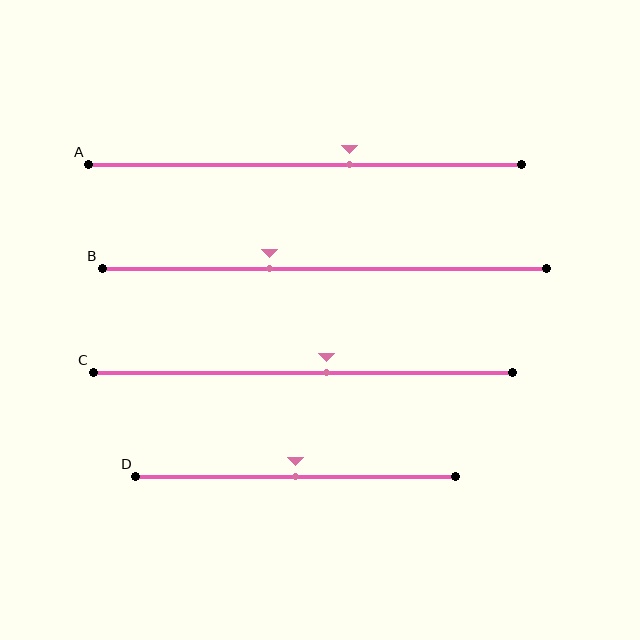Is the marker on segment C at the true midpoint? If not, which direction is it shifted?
No, the marker on segment C is shifted to the right by about 6% of the segment length.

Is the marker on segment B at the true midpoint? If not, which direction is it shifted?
No, the marker on segment B is shifted to the left by about 12% of the segment length.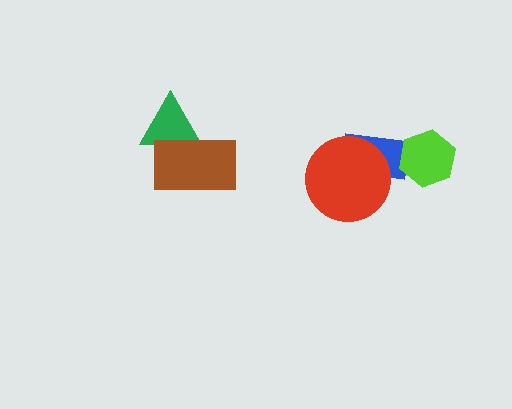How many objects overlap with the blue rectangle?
2 objects overlap with the blue rectangle.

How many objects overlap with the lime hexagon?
1 object overlaps with the lime hexagon.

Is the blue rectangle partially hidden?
Yes, it is partially covered by another shape.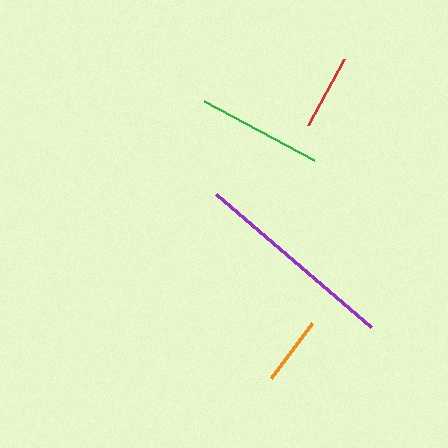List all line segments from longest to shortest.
From longest to shortest: purple, green, red, orange.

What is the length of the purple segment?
The purple segment is approximately 205 pixels long.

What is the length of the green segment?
The green segment is approximately 124 pixels long.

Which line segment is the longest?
The purple line is the longest at approximately 205 pixels.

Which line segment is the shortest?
The orange line is the shortest at approximately 69 pixels.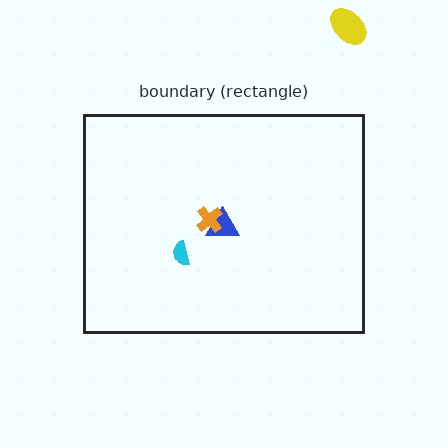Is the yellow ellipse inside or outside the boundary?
Outside.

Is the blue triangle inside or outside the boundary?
Inside.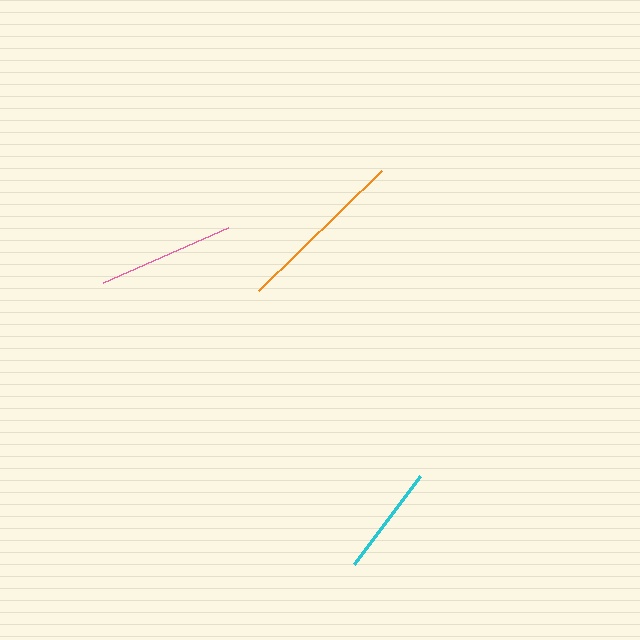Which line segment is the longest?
The orange line is the longest at approximately 172 pixels.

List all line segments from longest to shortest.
From longest to shortest: orange, pink, cyan.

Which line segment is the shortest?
The cyan line is the shortest at approximately 110 pixels.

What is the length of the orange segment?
The orange segment is approximately 172 pixels long.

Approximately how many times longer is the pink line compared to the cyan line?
The pink line is approximately 1.2 times the length of the cyan line.